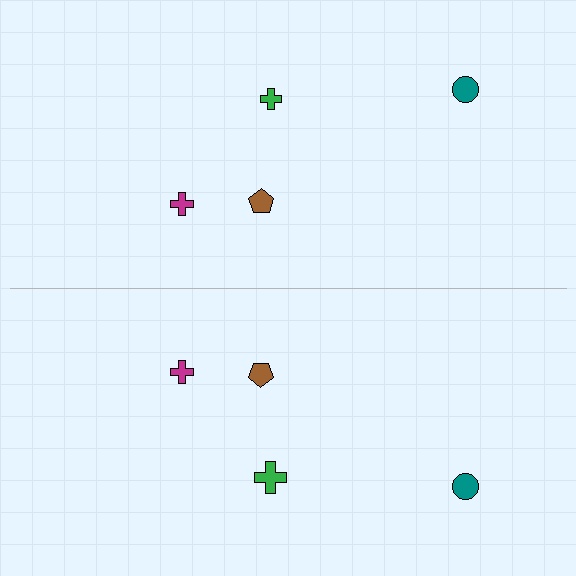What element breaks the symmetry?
The green cross on the bottom side has a different size than its mirror counterpart.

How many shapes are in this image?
There are 8 shapes in this image.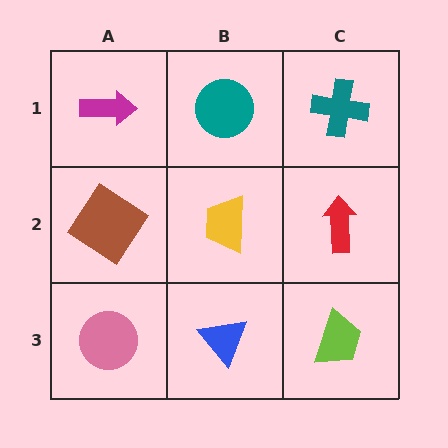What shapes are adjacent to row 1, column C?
A red arrow (row 2, column C), a teal circle (row 1, column B).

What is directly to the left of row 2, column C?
A yellow trapezoid.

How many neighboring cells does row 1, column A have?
2.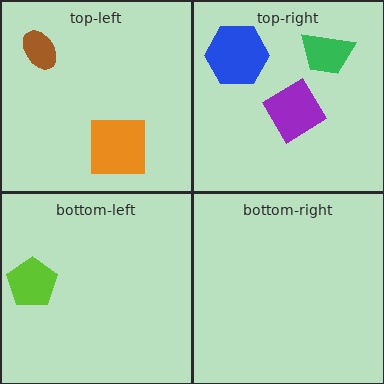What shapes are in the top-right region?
The purple diamond, the blue hexagon, the green trapezoid.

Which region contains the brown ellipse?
The top-left region.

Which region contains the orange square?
The top-left region.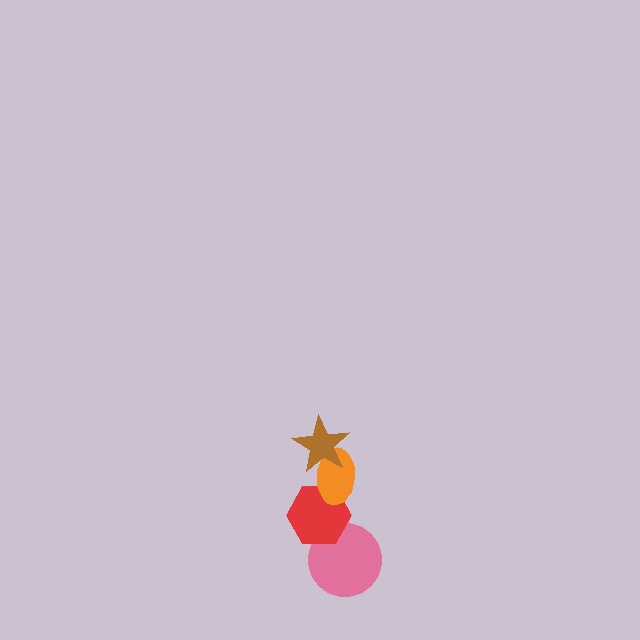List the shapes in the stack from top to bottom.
From top to bottom: the brown star, the orange ellipse, the red hexagon, the pink circle.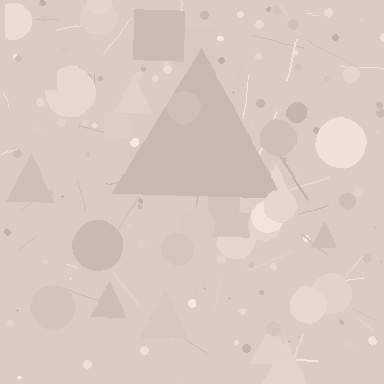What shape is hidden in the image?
A triangle is hidden in the image.